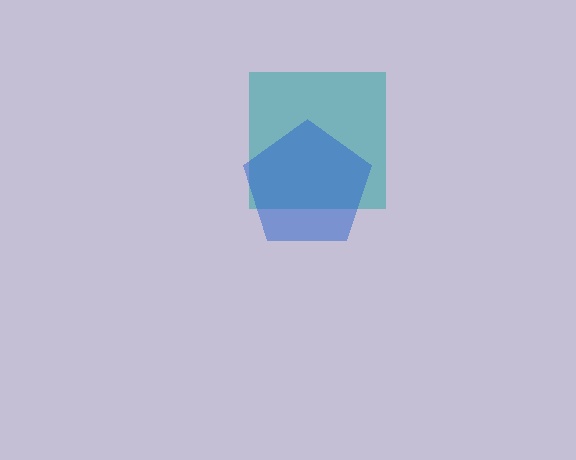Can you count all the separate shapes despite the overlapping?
Yes, there are 2 separate shapes.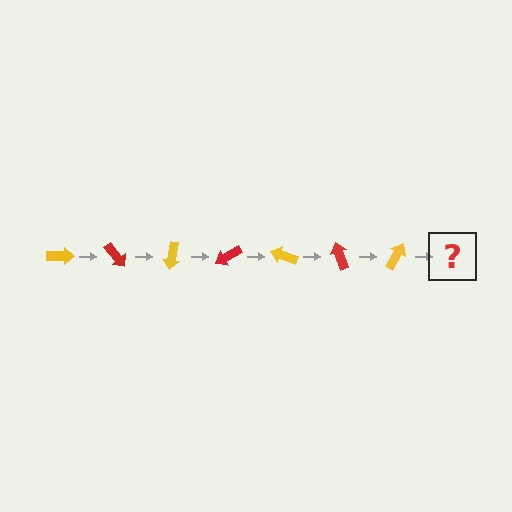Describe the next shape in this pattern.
It should be a red arrow, rotated 350 degrees from the start.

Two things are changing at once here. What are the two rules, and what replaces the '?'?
The two rules are that it rotates 50 degrees each step and the color cycles through yellow and red. The '?' should be a red arrow, rotated 350 degrees from the start.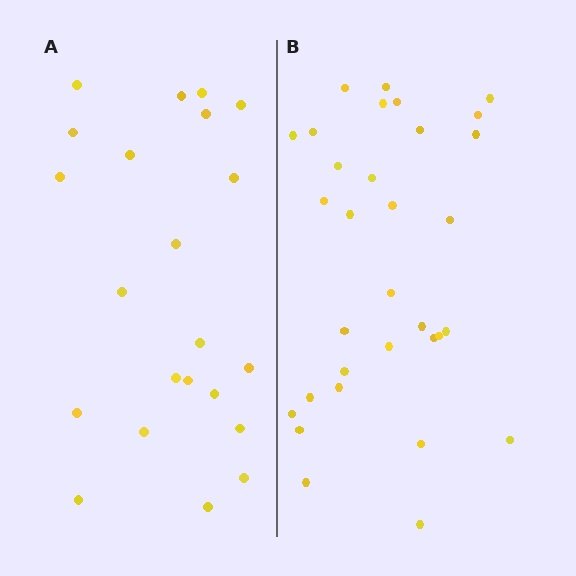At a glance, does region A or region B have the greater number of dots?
Region B (the right region) has more dots.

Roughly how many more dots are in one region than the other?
Region B has roughly 10 or so more dots than region A.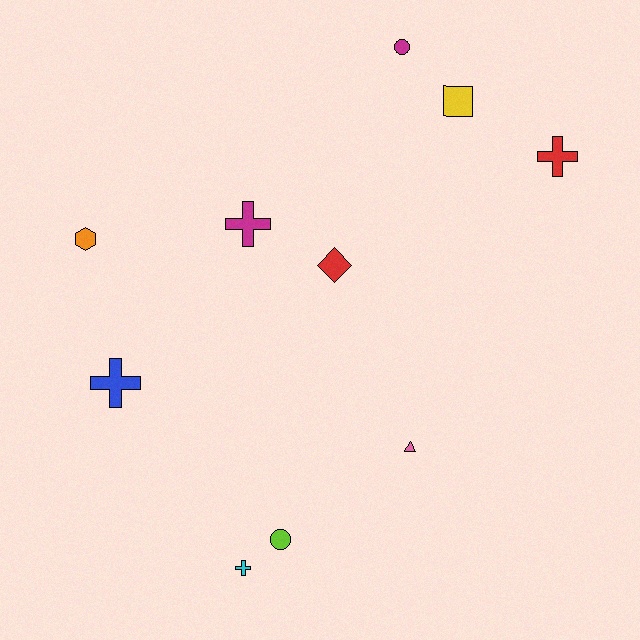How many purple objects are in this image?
There are no purple objects.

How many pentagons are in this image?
There are no pentagons.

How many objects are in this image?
There are 10 objects.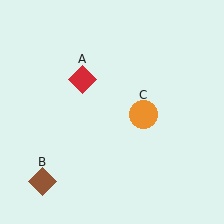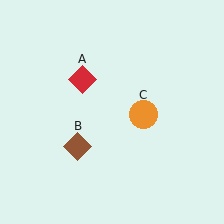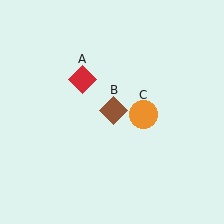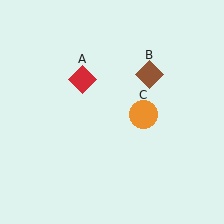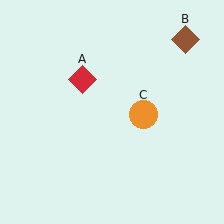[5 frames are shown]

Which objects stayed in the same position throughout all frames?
Red diamond (object A) and orange circle (object C) remained stationary.